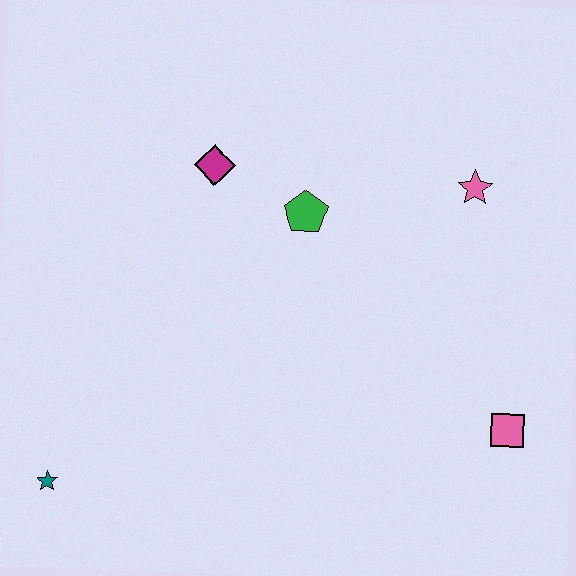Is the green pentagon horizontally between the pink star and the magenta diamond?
Yes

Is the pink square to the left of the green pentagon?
No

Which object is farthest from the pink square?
The teal star is farthest from the pink square.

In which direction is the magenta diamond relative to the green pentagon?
The magenta diamond is to the left of the green pentagon.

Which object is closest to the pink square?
The pink star is closest to the pink square.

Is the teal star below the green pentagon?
Yes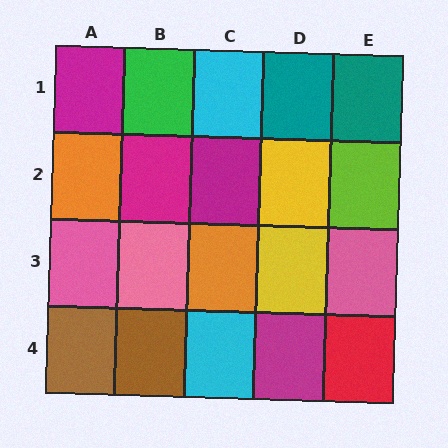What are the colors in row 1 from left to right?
Magenta, green, cyan, teal, teal.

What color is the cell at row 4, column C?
Cyan.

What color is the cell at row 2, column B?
Magenta.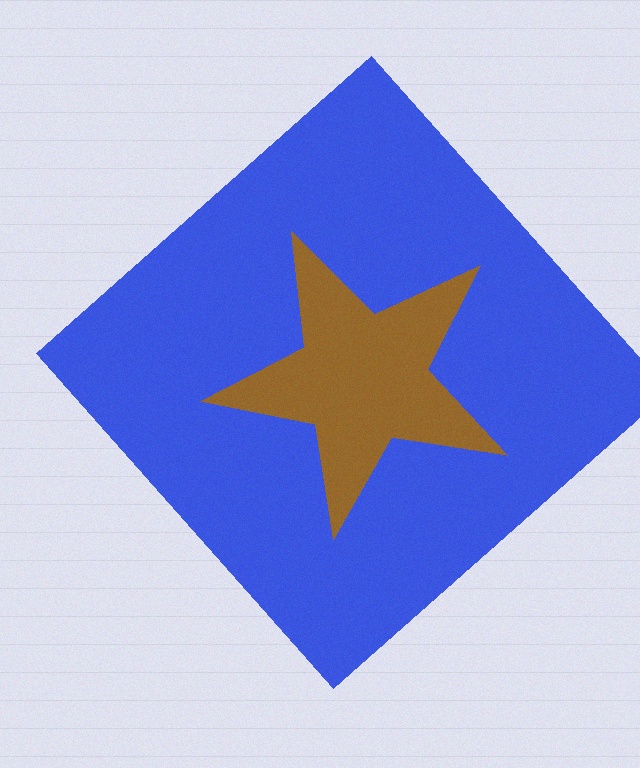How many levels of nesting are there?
2.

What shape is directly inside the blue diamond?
The brown star.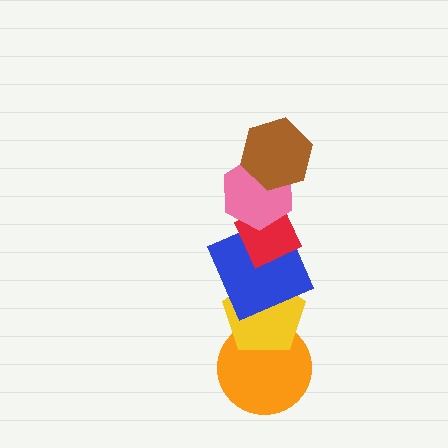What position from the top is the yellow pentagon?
The yellow pentagon is 5th from the top.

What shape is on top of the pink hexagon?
The brown hexagon is on top of the pink hexagon.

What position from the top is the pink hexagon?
The pink hexagon is 2nd from the top.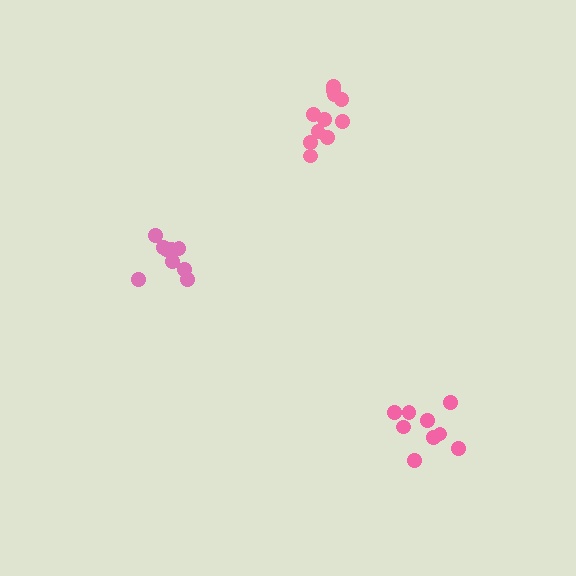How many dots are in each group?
Group 1: 9 dots, Group 2: 9 dots, Group 3: 11 dots (29 total).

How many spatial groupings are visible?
There are 3 spatial groupings.